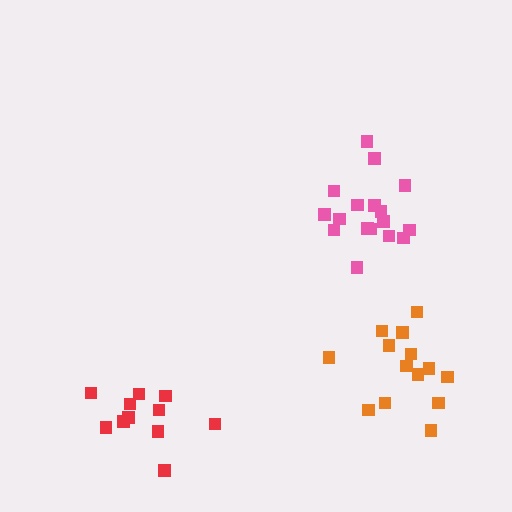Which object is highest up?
The pink cluster is topmost.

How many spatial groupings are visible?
There are 3 spatial groupings.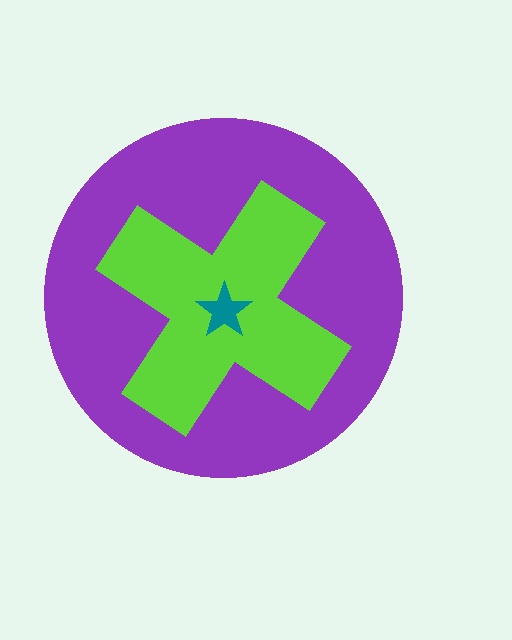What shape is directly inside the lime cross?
The teal star.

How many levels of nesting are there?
3.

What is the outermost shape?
The purple circle.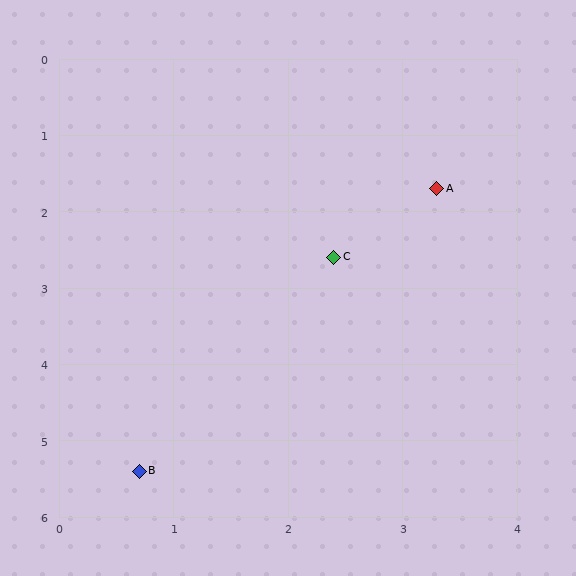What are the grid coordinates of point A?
Point A is at approximately (3.3, 1.7).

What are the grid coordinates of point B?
Point B is at approximately (0.7, 5.4).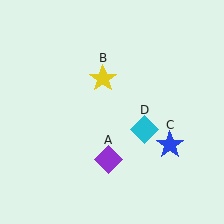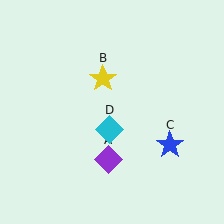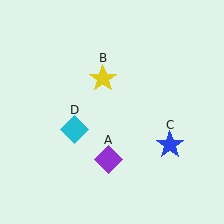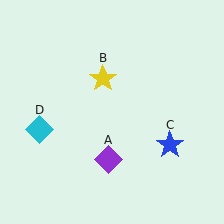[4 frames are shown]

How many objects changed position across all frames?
1 object changed position: cyan diamond (object D).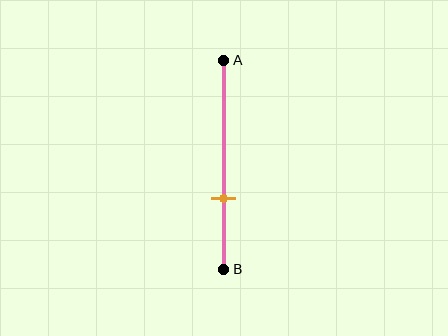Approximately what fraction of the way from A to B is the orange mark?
The orange mark is approximately 65% of the way from A to B.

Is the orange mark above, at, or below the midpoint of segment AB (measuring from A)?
The orange mark is below the midpoint of segment AB.